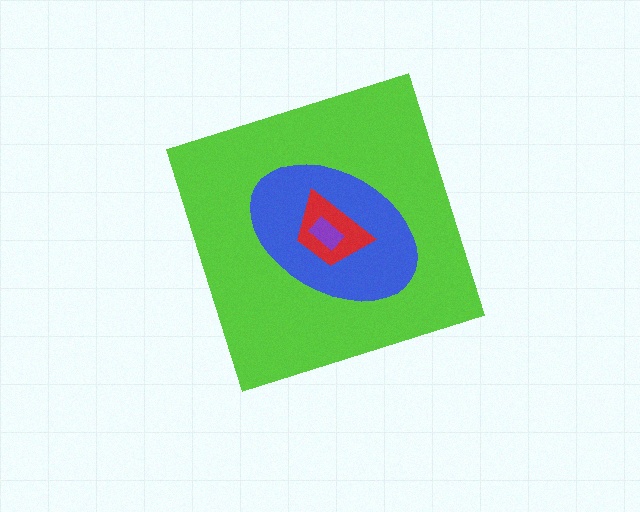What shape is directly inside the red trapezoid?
The purple rectangle.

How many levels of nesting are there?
4.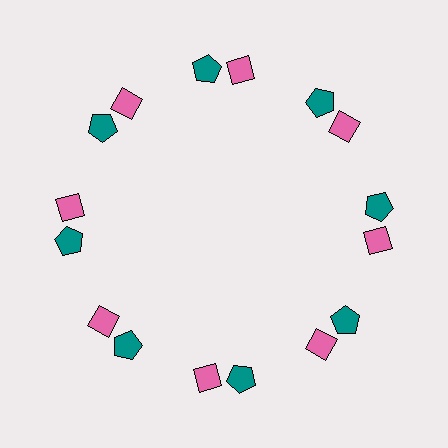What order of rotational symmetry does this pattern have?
This pattern has 8-fold rotational symmetry.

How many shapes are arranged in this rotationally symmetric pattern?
There are 16 shapes, arranged in 8 groups of 2.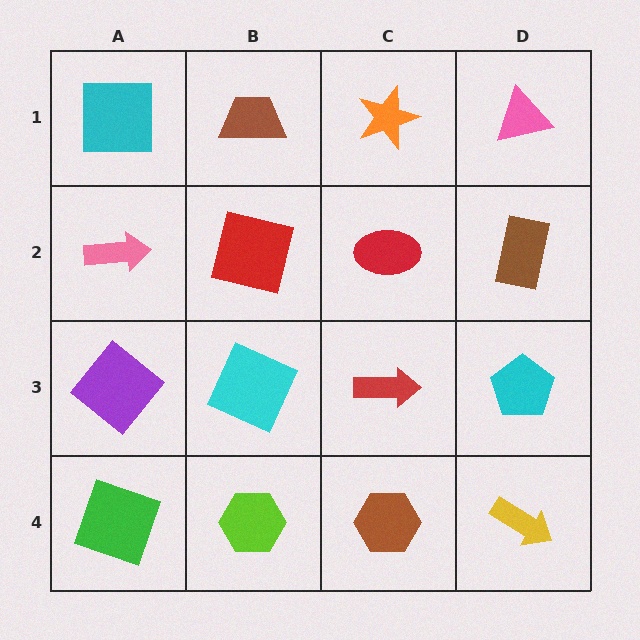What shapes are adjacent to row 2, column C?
An orange star (row 1, column C), a red arrow (row 3, column C), a red square (row 2, column B), a brown rectangle (row 2, column D).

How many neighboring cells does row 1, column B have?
3.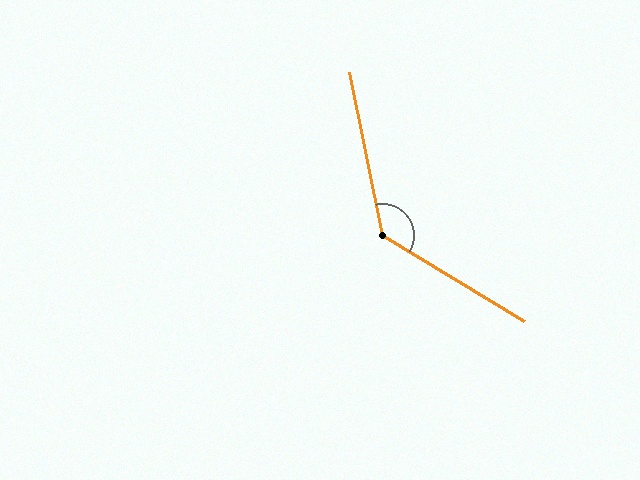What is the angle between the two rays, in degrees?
Approximately 133 degrees.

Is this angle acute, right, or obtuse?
It is obtuse.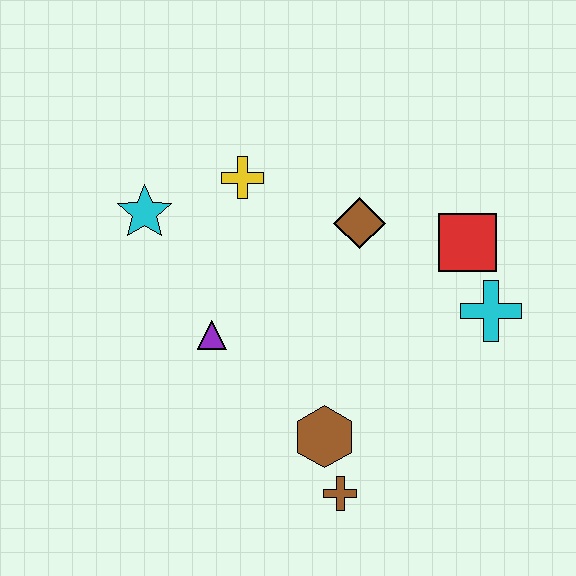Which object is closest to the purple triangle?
The cyan star is closest to the purple triangle.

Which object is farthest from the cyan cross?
The cyan star is farthest from the cyan cross.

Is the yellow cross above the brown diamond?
Yes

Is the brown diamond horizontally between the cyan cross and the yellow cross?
Yes